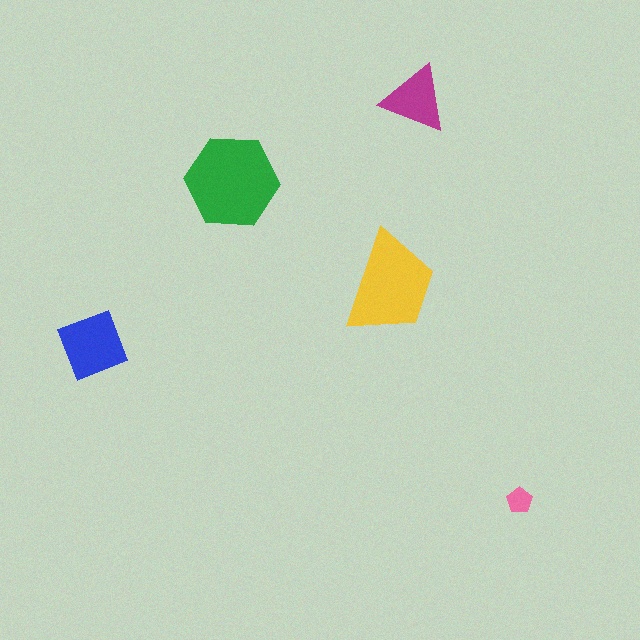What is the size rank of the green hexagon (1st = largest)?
1st.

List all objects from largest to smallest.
The green hexagon, the yellow trapezoid, the blue square, the magenta triangle, the pink pentagon.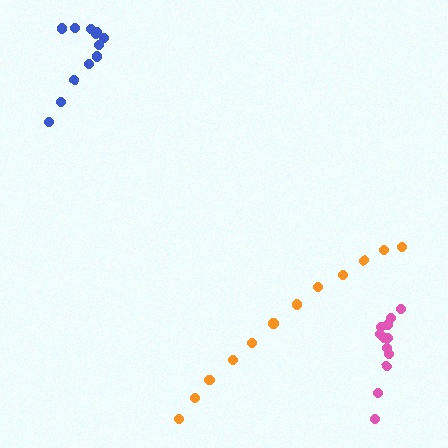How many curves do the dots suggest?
There are 3 distinct paths.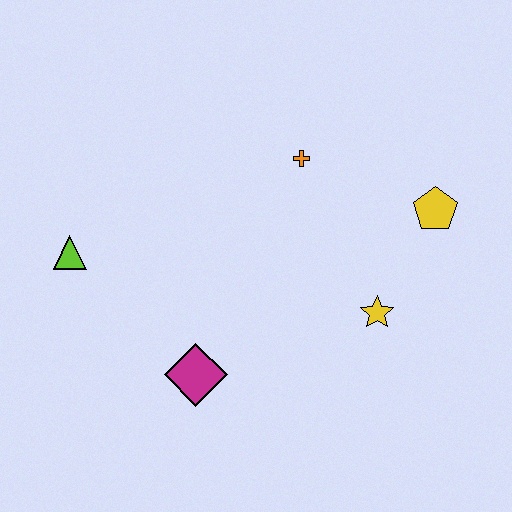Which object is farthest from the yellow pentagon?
The lime triangle is farthest from the yellow pentagon.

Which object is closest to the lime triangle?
The magenta diamond is closest to the lime triangle.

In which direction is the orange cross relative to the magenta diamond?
The orange cross is above the magenta diamond.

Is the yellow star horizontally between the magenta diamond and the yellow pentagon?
Yes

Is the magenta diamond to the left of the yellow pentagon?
Yes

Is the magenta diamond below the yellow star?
Yes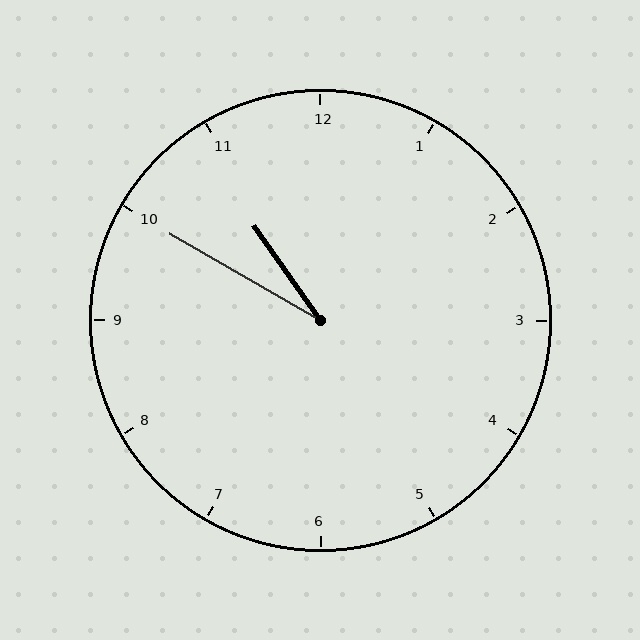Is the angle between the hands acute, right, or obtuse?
It is acute.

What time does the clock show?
10:50.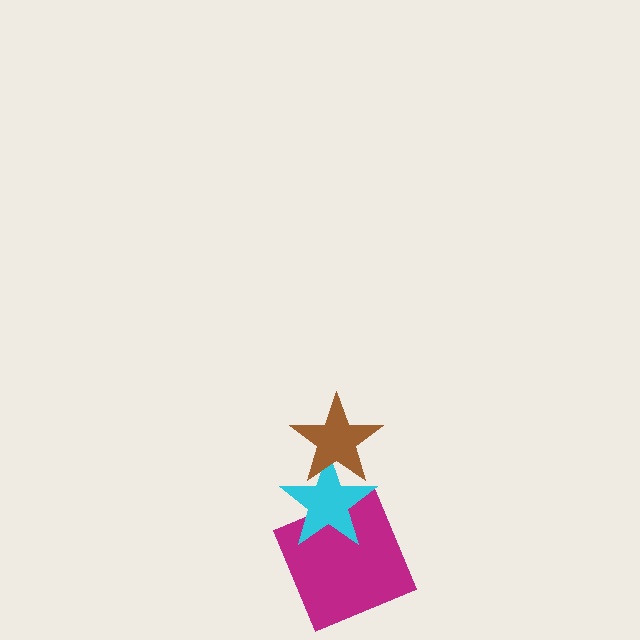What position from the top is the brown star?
The brown star is 1st from the top.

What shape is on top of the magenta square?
The cyan star is on top of the magenta square.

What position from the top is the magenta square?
The magenta square is 3rd from the top.